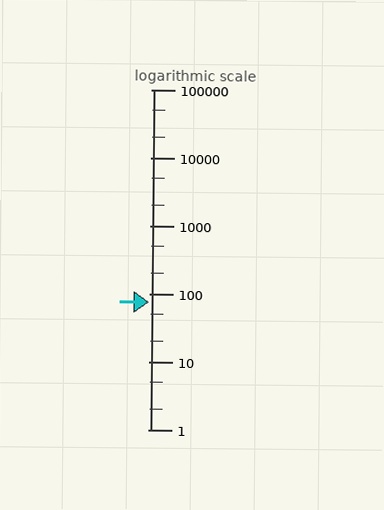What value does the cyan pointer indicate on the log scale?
The pointer indicates approximately 75.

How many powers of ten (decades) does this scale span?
The scale spans 5 decades, from 1 to 100000.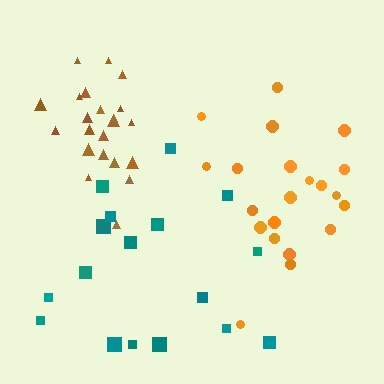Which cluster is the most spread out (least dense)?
Teal.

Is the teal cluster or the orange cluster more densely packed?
Orange.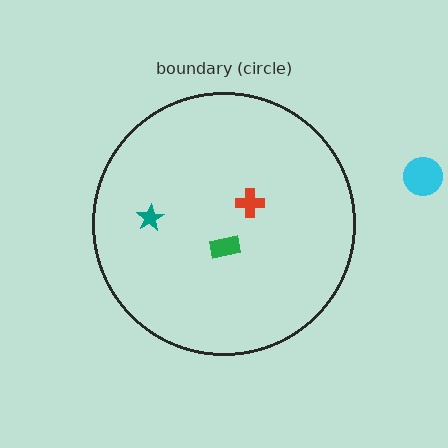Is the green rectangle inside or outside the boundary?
Inside.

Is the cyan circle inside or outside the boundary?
Outside.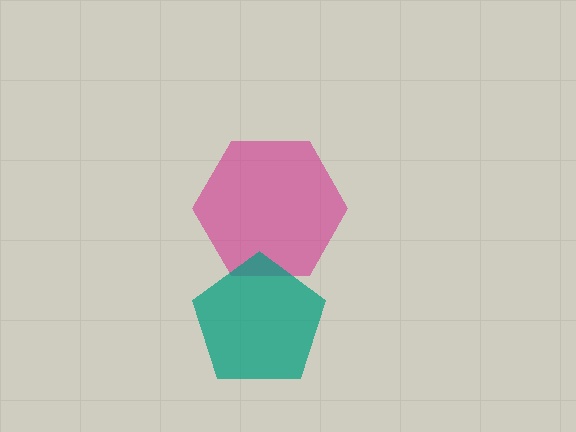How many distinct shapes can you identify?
There are 2 distinct shapes: a magenta hexagon, a teal pentagon.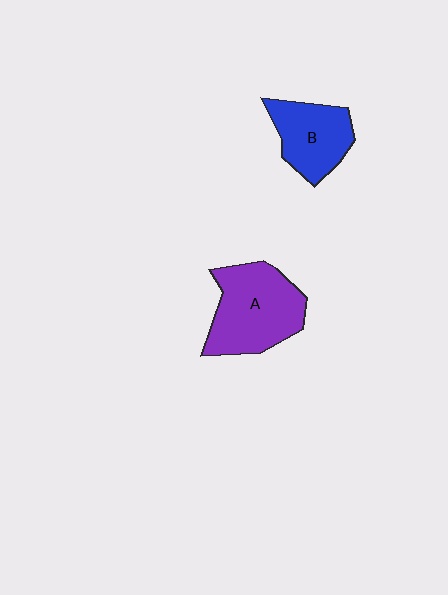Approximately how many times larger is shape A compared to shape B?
Approximately 1.4 times.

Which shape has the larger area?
Shape A (purple).